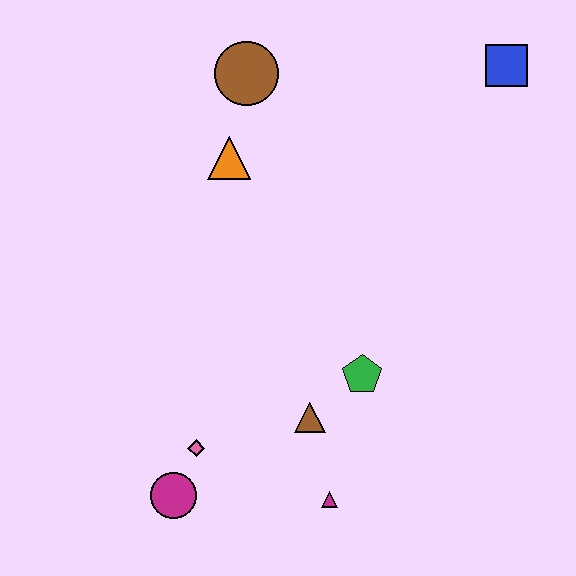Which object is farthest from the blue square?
The magenta circle is farthest from the blue square.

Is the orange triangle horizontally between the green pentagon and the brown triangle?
No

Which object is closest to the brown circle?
The orange triangle is closest to the brown circle.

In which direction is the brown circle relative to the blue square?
The brown circle is to the left of the blue square.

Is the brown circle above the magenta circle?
Yes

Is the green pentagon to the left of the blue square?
Yes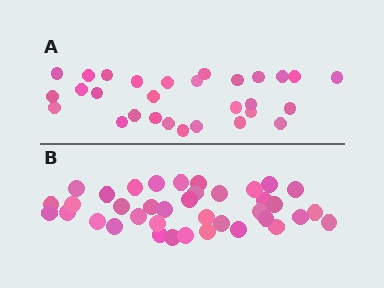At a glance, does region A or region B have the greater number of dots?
Region B (the bottom region) has more dots.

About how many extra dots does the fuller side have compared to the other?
Region B has roughly 8 or so more dots than region A.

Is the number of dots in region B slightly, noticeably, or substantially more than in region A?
Region B has noticeably more, but not dramatically so. The ratio is roughly 1.3 to 1.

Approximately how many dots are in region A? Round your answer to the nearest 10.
About 30 dots. (The exact count is 29, which rounds to 30.)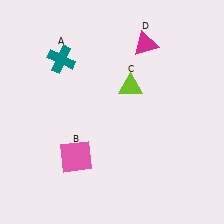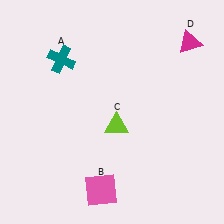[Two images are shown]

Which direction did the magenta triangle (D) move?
The magenta triangle (D) moved right.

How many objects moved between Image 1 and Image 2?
3 objects moved between the two images.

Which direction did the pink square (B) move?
The pink square (B) moved down.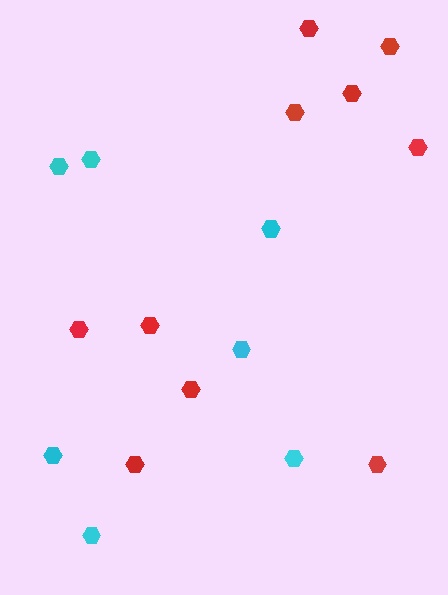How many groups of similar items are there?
There are 2 groups: one group of cyan hexagons (7) and one group of red hexagons (10).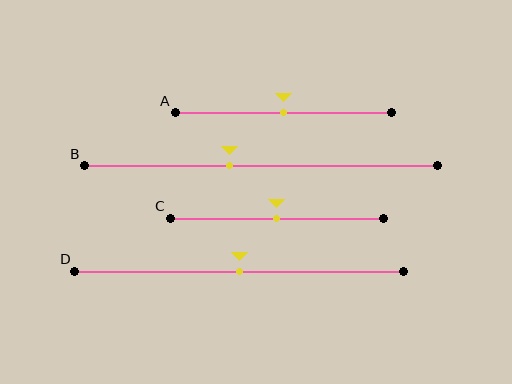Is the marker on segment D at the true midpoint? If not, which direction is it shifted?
Yes, the marker on segment D is at the true midpoint.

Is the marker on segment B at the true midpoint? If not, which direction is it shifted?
No, the marker on segment B is shifted to the left by about 9% of the segment length.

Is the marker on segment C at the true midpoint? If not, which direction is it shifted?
Yes, the marker on segment C is at the true midpoint.